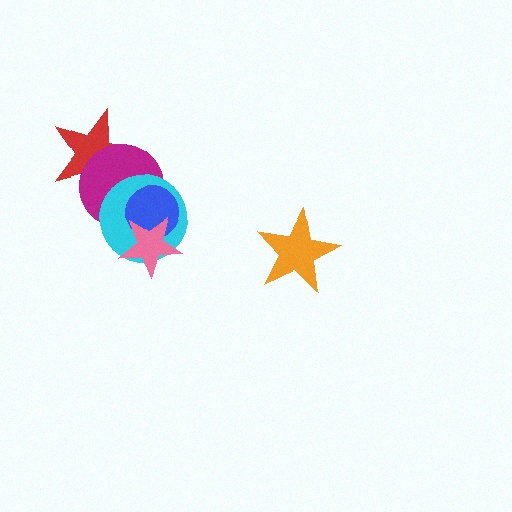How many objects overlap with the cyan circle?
3 objects overlap with the cyan circle.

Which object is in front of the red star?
The magenta circle is in front of the red star.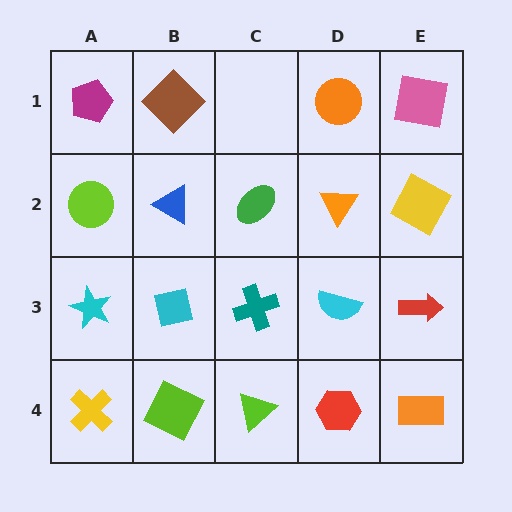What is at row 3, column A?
A cyan star.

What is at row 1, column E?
A pink square.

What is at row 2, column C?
A green ellipse.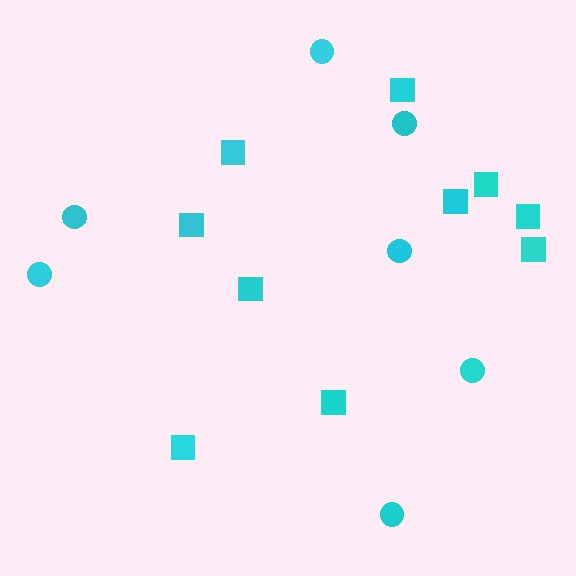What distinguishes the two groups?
There are 2 groups: one group of circles (7) and one group of squares (10).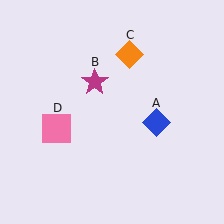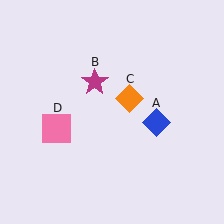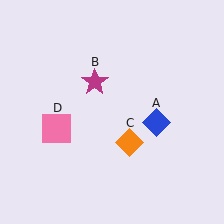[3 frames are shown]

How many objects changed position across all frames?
1 object changed position: orange diamond (object C).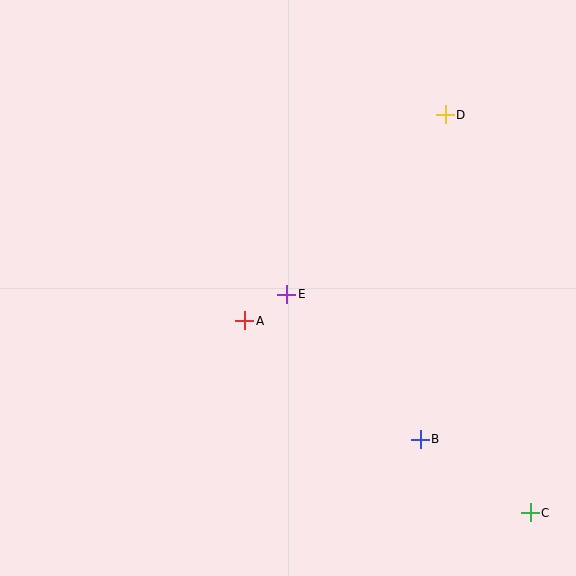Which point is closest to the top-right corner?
Point D is closest to the top-right corner.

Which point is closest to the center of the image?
Point E at (287, 294) is closest to the center.